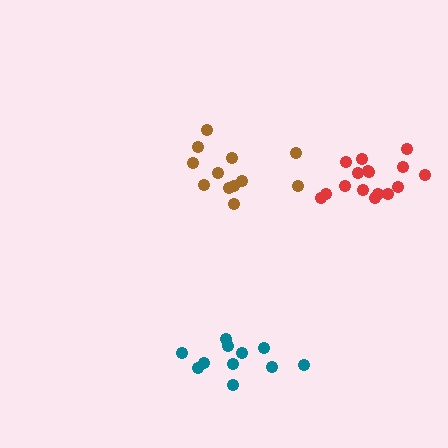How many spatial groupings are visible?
There are 3 spatial groupings.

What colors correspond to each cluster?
The clusters are colored: brown, teal, red.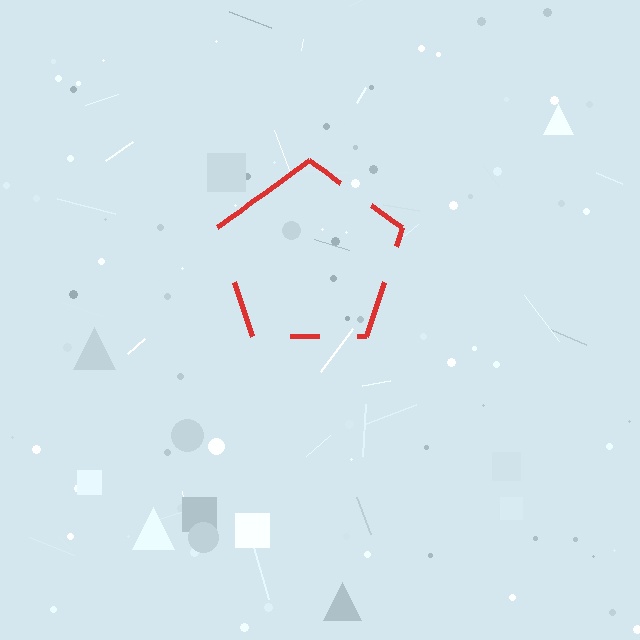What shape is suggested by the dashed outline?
The dashed outline suggests a pentagon.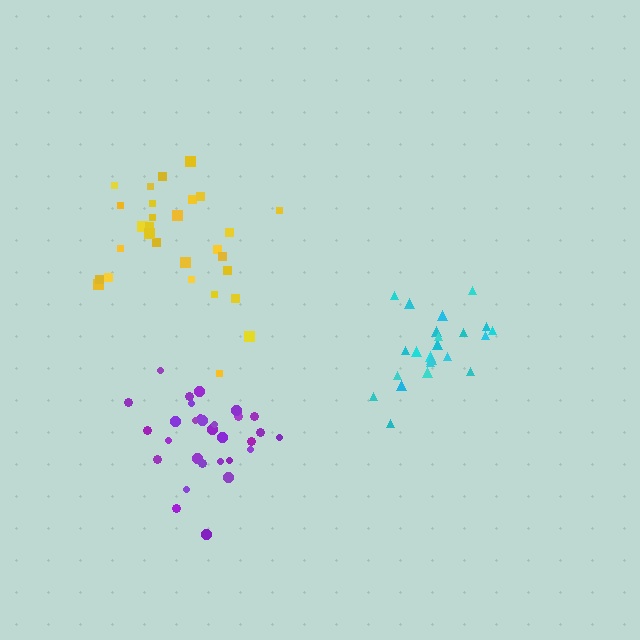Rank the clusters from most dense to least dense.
purple, cyan, yellow.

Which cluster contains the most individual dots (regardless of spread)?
Purple (30).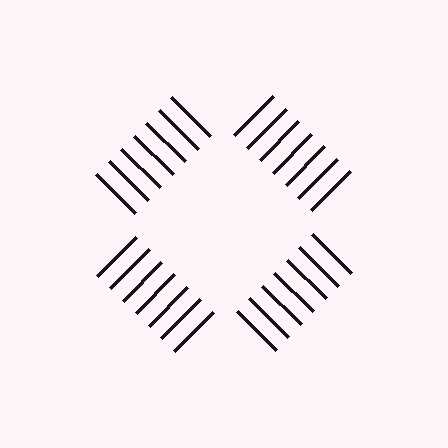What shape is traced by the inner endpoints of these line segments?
An illusory square — the line segments terminate on its edges but no continuous stroke is drawn.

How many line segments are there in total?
28 — 7 along each of the 4 edges.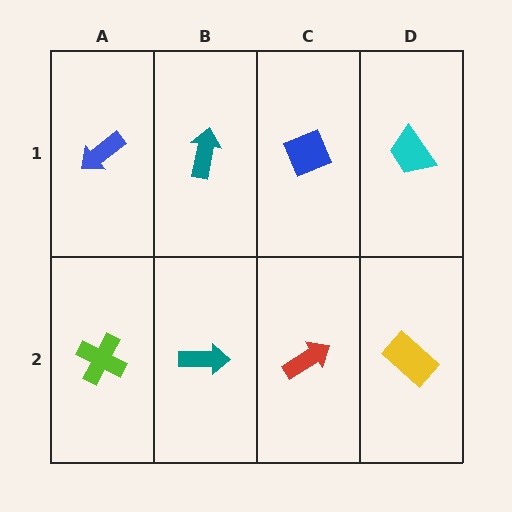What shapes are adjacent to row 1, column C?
A red arrow (row 2, column C), a teal arrow (row 1, column B), a cyan trapezoid (row 1, column D).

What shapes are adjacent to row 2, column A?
A blue arrow (row 1, column A), a teal arrow (row 2, column B).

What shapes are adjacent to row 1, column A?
A lime cross (row 2, column A), a teal arrow (row 1, column B).